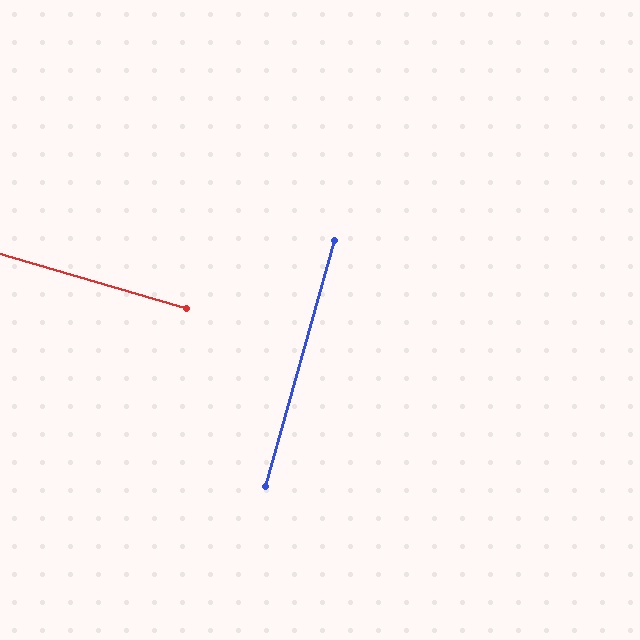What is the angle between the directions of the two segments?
Approximately 89 degrees.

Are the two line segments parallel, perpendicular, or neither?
Perpendicular — they meet at approximately 89°.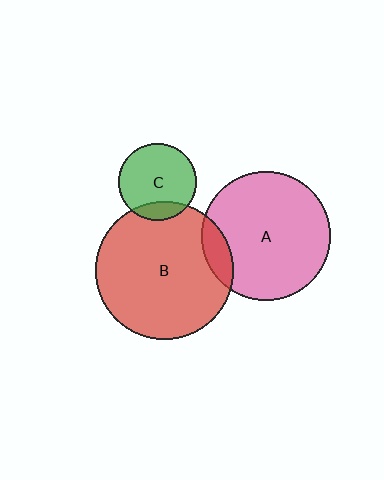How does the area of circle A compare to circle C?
Approximately 2.7 times.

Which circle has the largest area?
Circle B (red).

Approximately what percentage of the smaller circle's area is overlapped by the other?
Approximately 10%.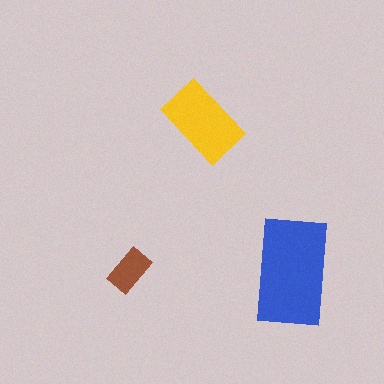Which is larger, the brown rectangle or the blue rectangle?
The blue one.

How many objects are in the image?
There are 3 objects in the image.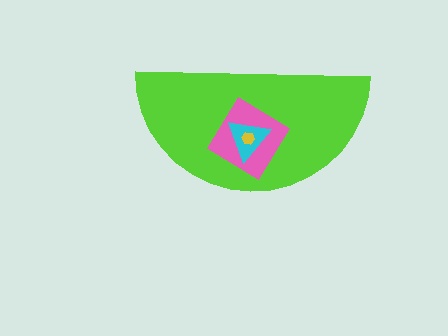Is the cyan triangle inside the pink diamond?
Yes.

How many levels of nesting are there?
4.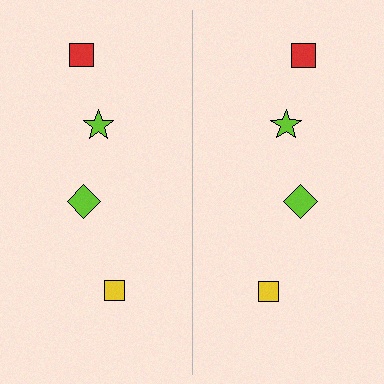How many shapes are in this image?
There are 8 shapes in this image.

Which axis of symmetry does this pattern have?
The pattern has a vertical axis of symmetry running through the center of the image.